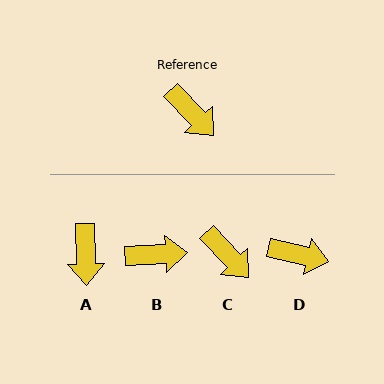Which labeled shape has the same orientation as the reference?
C.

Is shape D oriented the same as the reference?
No, it is off by about 33 degrees.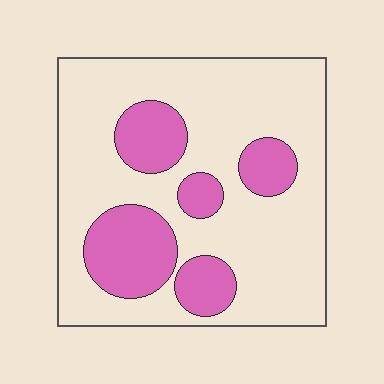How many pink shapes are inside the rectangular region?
5.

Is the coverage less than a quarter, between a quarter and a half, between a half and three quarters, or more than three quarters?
Between a quarter and a half.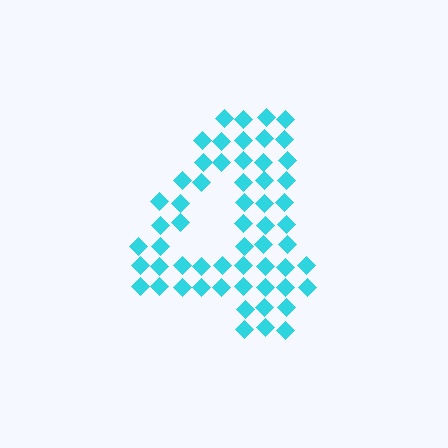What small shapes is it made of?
It is made of small diamonds.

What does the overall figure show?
The overall figure shows the digit 4.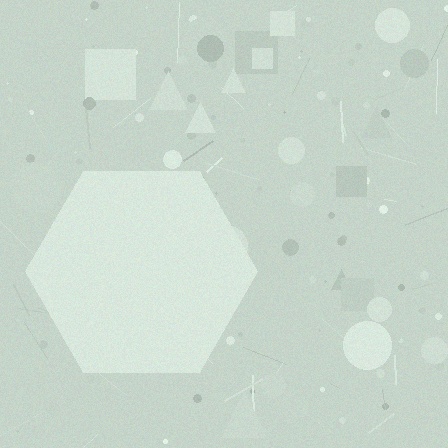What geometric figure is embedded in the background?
A hexagon is embedded in the background.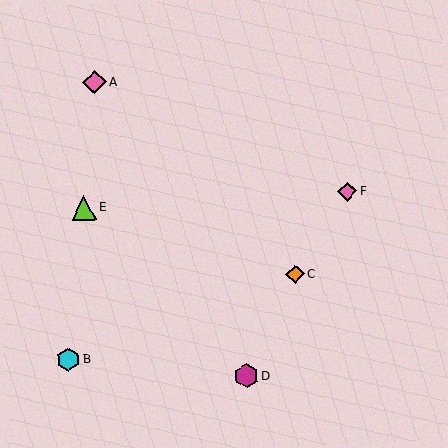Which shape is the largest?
The lime triangle (labeled E) is the largest.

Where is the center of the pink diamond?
The center of the pink diamond is at (95, 82).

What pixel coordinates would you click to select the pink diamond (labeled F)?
Click at (347, 192) to select the pink diamond F.